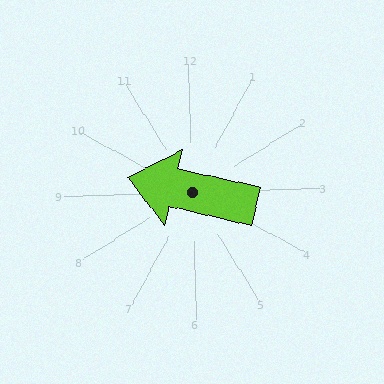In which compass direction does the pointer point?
West.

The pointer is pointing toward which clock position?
Roughly 9 o'clock.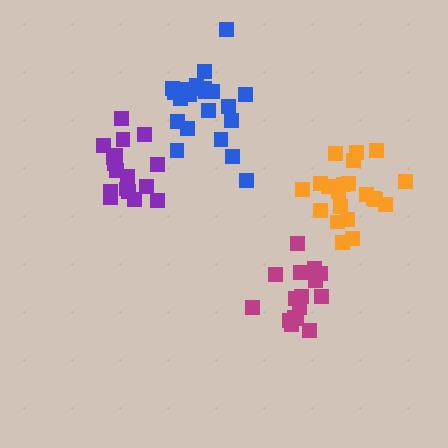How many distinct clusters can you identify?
There are 4 distinct clusters.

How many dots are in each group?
Group 1: 16 dots, Group 2: 21 dots, Group 3: 17 dots, Group 4: 21 dots (75 total).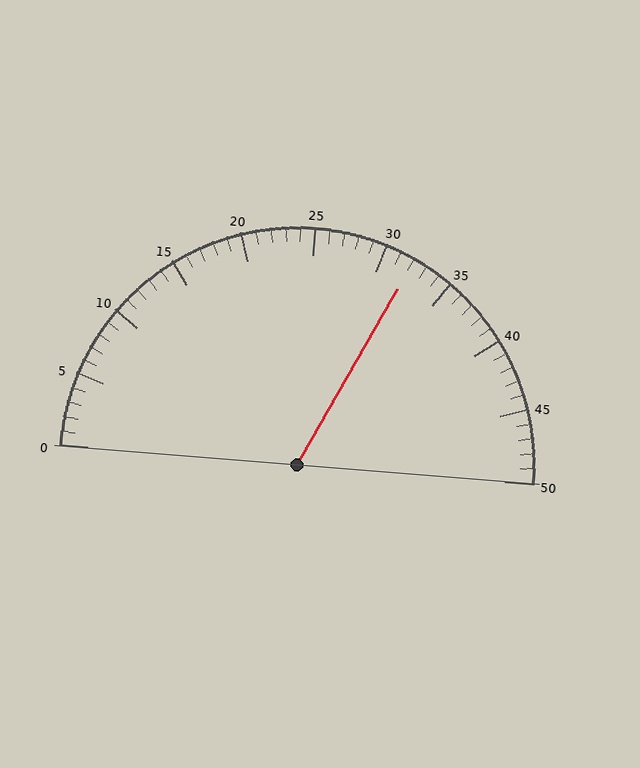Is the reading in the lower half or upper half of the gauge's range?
The reading is in the upper half of the range (0 to 50).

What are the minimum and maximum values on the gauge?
The gauge ranges from 0 to 50.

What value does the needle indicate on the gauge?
The needle indicates approximately 32.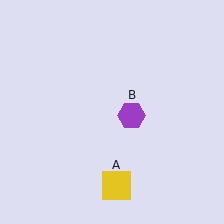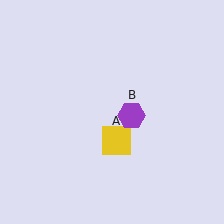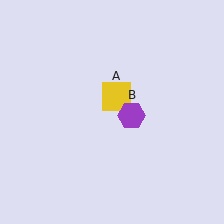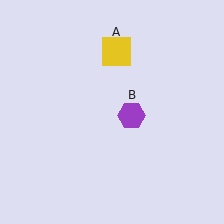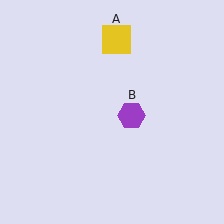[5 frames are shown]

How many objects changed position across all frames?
1 object changed position: yellow square (object A).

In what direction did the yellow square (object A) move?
The yellow square (object A) moved up.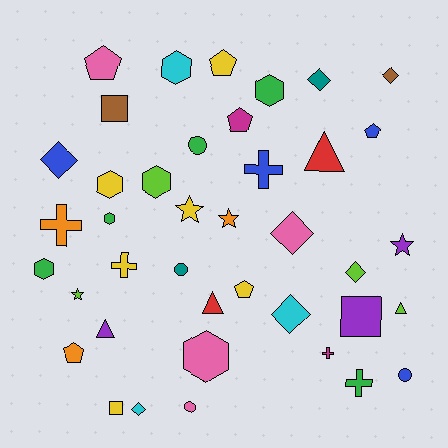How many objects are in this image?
There are 40 objects.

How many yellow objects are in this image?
There are 6 yellow objects.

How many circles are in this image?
There are 4 circles.